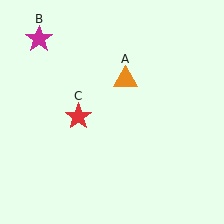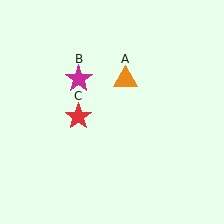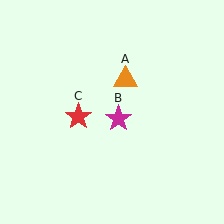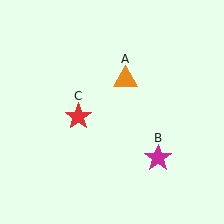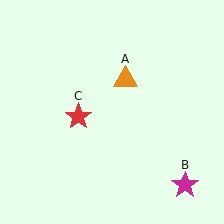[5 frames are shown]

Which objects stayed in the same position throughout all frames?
Orange triangle (object A) and red star (object C) remained stationary.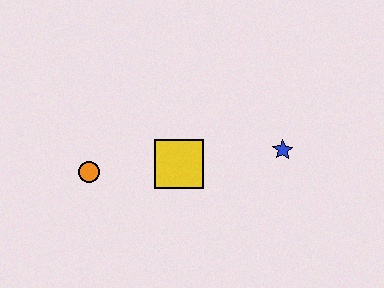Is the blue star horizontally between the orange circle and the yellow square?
No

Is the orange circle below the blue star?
Yes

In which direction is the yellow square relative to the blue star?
The yellow square is to the left of the blue star.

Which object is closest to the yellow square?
The orange circle is closest to the yellow square.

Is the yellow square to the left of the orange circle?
No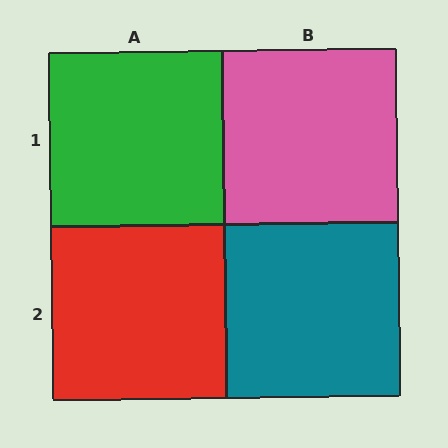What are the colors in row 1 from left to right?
Green, pink.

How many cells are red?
1 cell is red.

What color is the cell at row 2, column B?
Teal.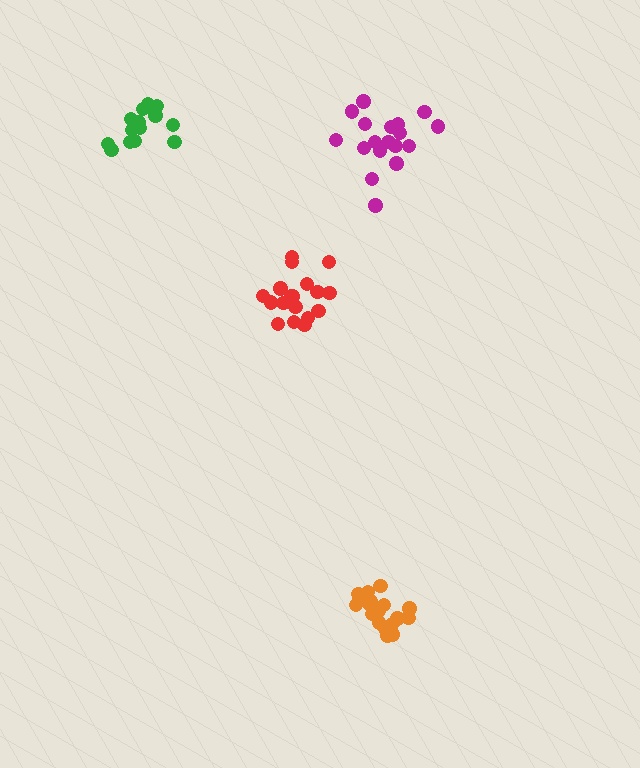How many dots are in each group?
Group 1: 17 dots, Group 2: 18 dots, Group 3: 18 dots, Group 4: 18 dots (71 total).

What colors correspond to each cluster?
The clusters are colored: green, red, orange, magenta.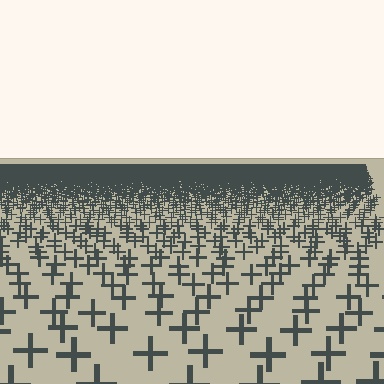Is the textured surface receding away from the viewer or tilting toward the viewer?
The surface is receding away from the viewer. Texture elements get smaller and denser toward the top.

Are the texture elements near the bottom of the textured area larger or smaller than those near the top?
Larger. Near the bottom, elements are closer to the viewer and appear at a bigger on-screen size.